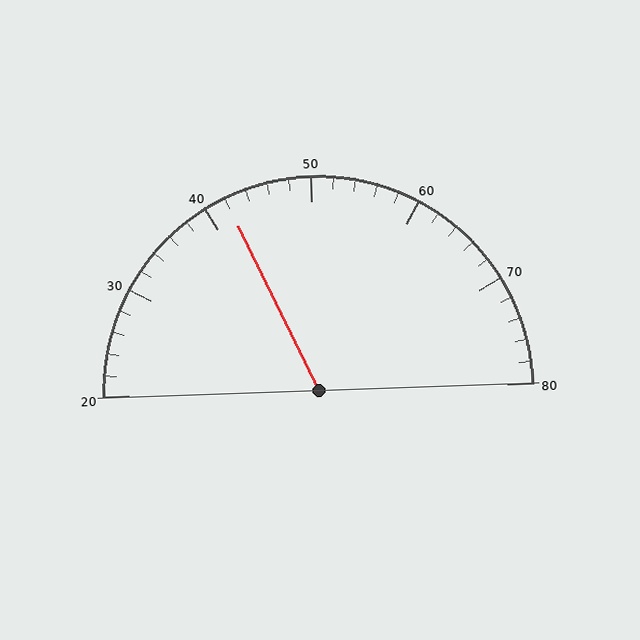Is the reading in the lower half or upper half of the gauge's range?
The reading is in the lower half of the range (20 to 80).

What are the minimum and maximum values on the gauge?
The gauge ranges from 20 to 80.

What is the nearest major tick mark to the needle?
The nearest major tick mark is 40.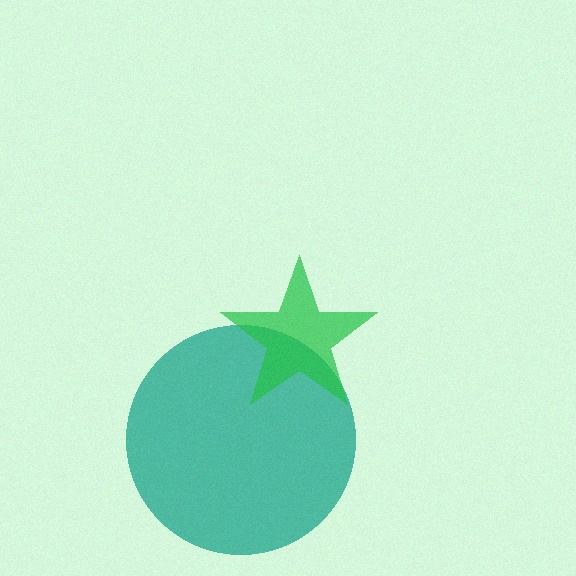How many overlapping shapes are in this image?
There are 2 overlapping shapes in the image.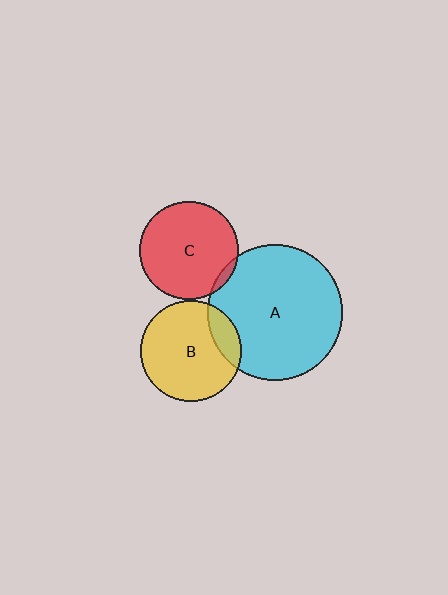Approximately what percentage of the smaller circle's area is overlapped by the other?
Approximately 15%.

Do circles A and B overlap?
Yes.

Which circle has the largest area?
Circle A (cyan).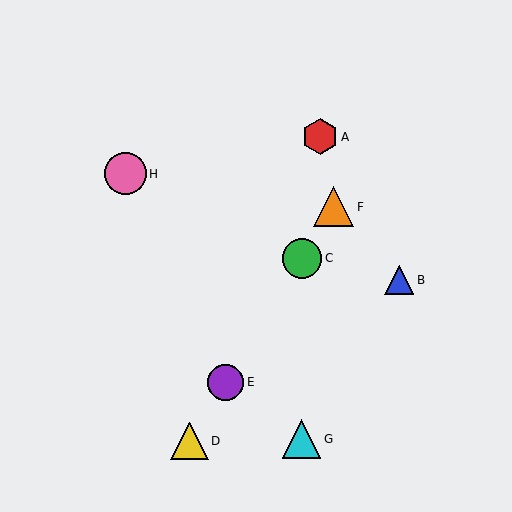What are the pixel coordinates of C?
Object C is at (302, 258).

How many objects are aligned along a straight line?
4 objects (C, D, E, F) are aligned along a straight line.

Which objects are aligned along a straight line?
Objects C, D, E, F are aligned along a straight line.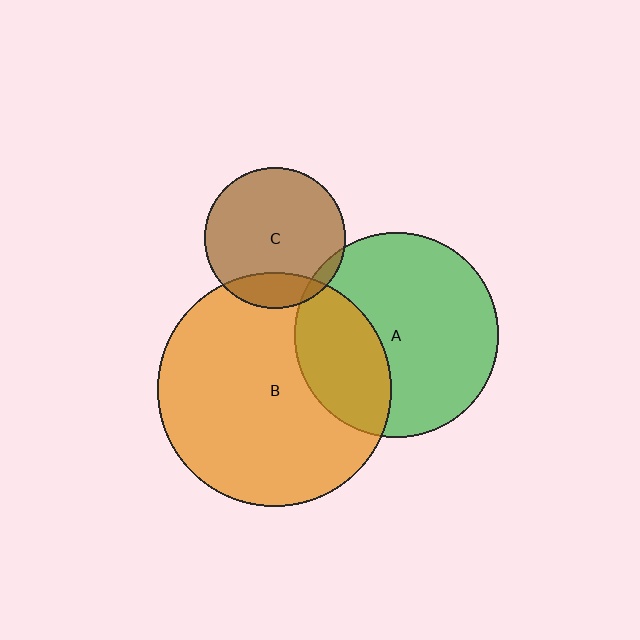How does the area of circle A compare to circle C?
Approximately 2.1 times.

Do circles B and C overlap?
Yes.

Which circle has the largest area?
Circle B (orange).